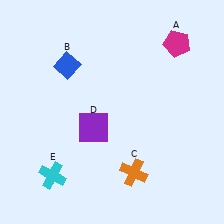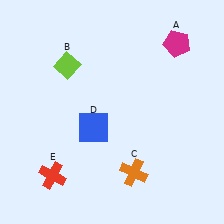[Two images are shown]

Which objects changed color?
B changed from blue to lime. D changed from purple to blue. E changed from cyan to red.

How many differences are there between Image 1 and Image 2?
There are 3 differences between the two images.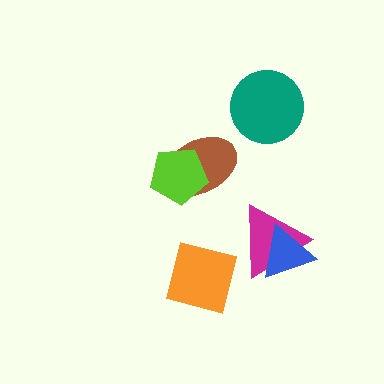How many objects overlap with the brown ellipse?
1 object overlaps with the brown ellipse.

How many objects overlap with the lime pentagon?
1 object overlaps with the lime pentagon.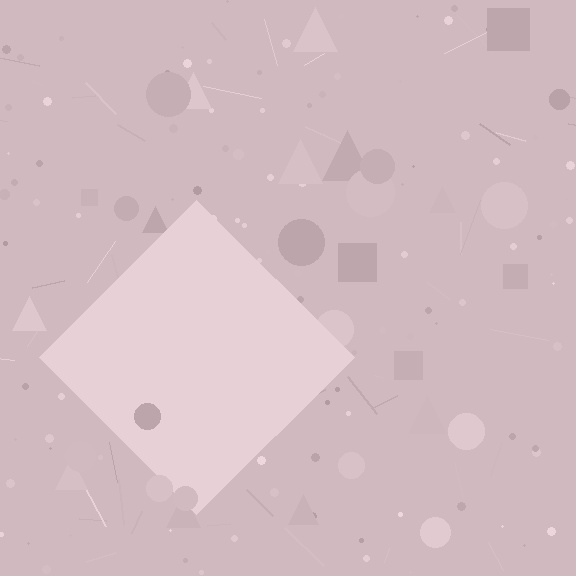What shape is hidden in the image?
A diamond is hidden in the image.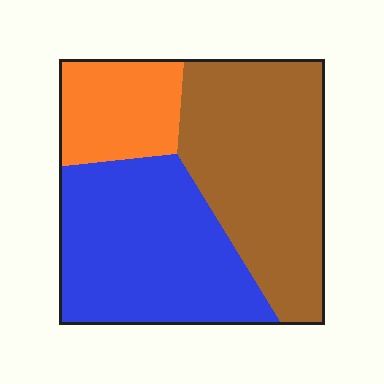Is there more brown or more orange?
Brown.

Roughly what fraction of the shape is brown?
Brown covers roughly 40% of the shape.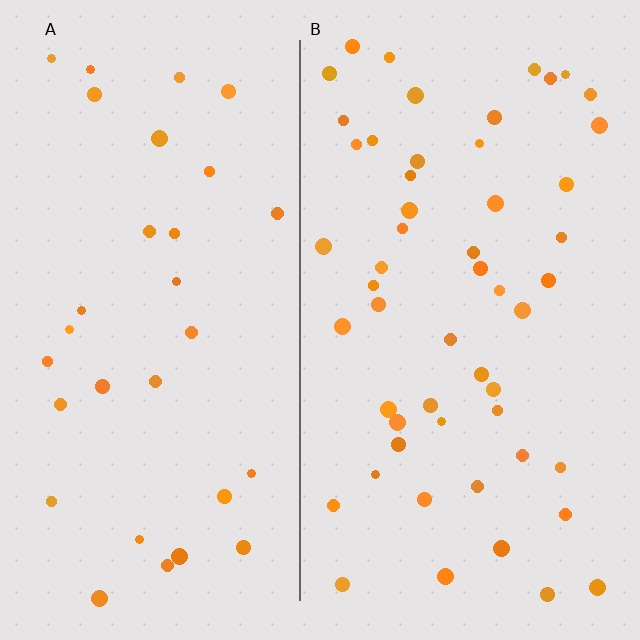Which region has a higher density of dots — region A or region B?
B (the right).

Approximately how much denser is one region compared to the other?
Approximately 1.8× — region B over region A.